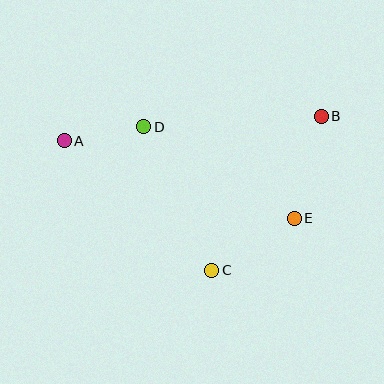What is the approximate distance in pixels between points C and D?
The distance between C and D is approximately 159 pixels.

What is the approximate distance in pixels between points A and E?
The distance between A and E is approximately 243 pixels.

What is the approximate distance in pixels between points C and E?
The distance between C and E is approximately 97 pixels.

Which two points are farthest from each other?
Points A and B are farthest from each other.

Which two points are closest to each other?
Points A and D are closest to each other.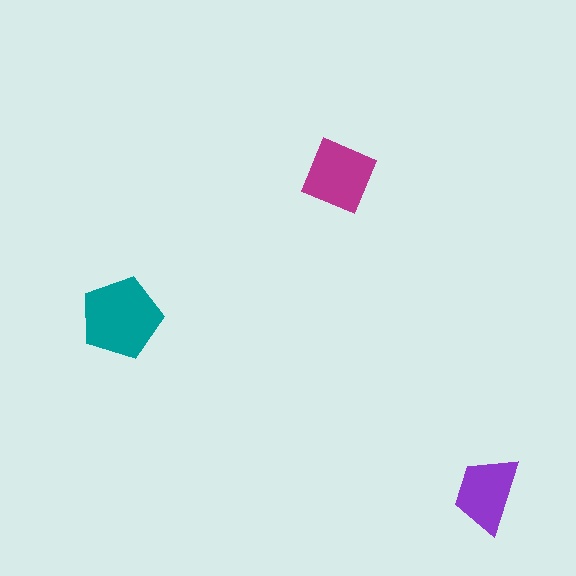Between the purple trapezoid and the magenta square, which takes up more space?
The magenta square.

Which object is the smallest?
The purple trapezoid.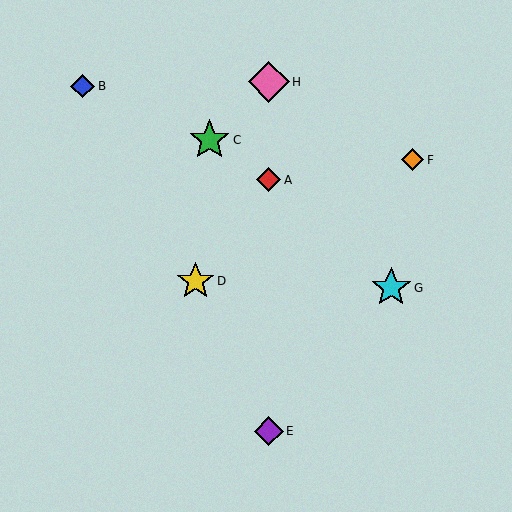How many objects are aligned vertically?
3 objects (A, E, H) are aligned vertically.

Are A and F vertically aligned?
No, A is at x≈269 and F is at x≈412.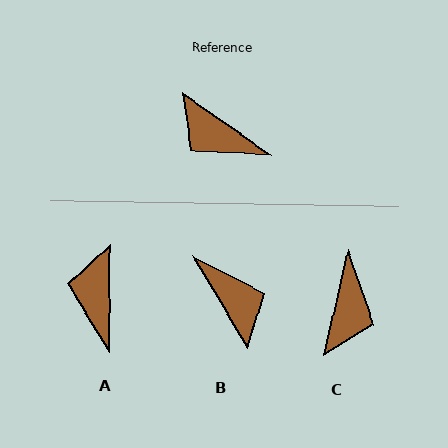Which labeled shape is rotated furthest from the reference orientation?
B, about 155 degrees away.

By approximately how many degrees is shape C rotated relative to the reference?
Approximately 112 degrees counter-clockwise.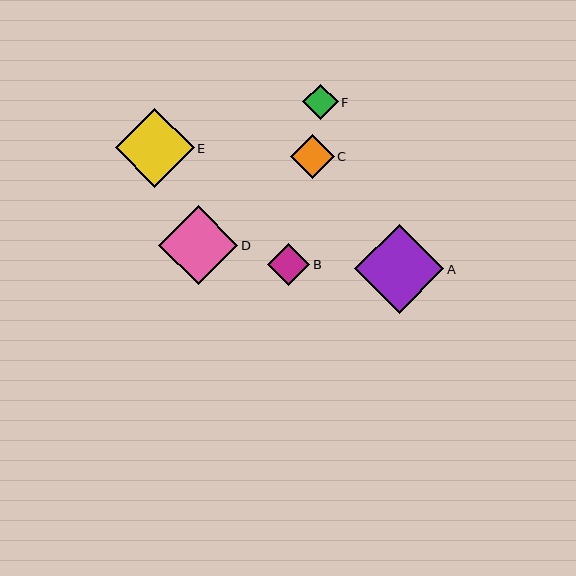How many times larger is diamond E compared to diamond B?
Diamond E is approximately 1.9 times the size of diamond B.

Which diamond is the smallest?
Diamond F is the smallest with a size of approximately 35 pixels.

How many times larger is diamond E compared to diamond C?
Diamond E is approximately 1.8 times the size of diamond C.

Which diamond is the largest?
Diamond A is the largest with a size of approximately 89 pixels.